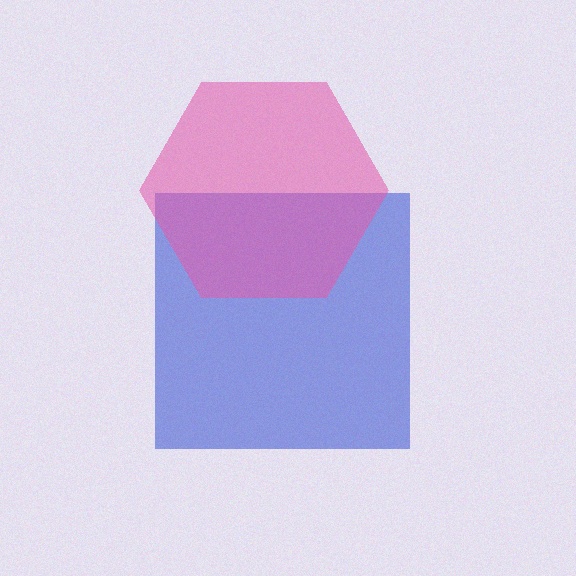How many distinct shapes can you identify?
There are 2 distinct shapes: a blue square, a pink hexagon.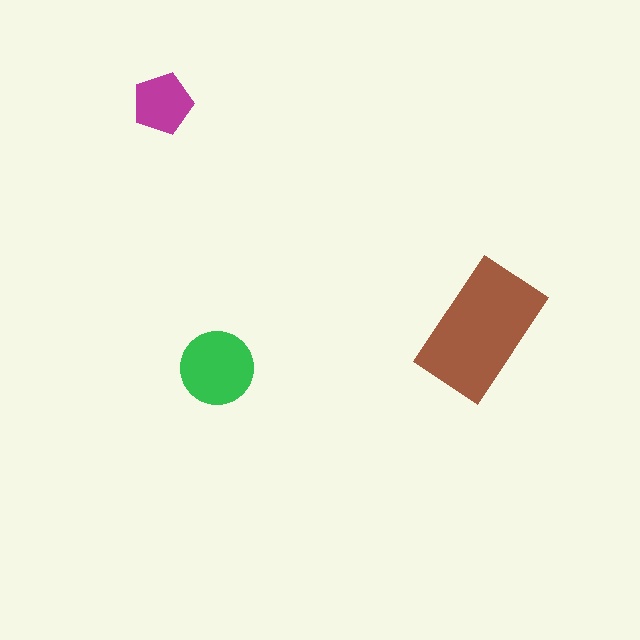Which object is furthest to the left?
The magenta pentagon is leftmost.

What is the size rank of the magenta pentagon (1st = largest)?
3rd.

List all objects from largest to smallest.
The brown rectangle, the green circle, the magenta pentagon.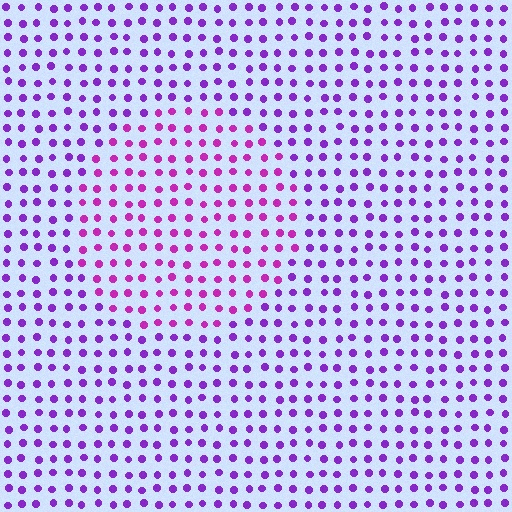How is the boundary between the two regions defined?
The boundary is defined purely by a slight shift in hue (about 31 degrees). Spacing, size, and orientation are identical on both sides.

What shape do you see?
I see a circle.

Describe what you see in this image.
The image is filled with small purple elements in a uniform arrangement. A circle-shaped region is visible where the elements are tinted to a slightly different hue, forming a subtle color boundary.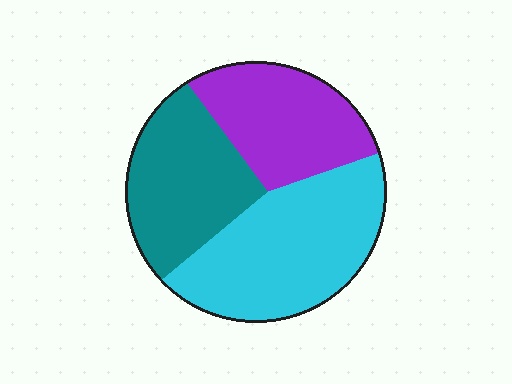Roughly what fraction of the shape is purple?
Purple takes up about one quarter (1/4) of the shape.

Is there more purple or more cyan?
Cyan.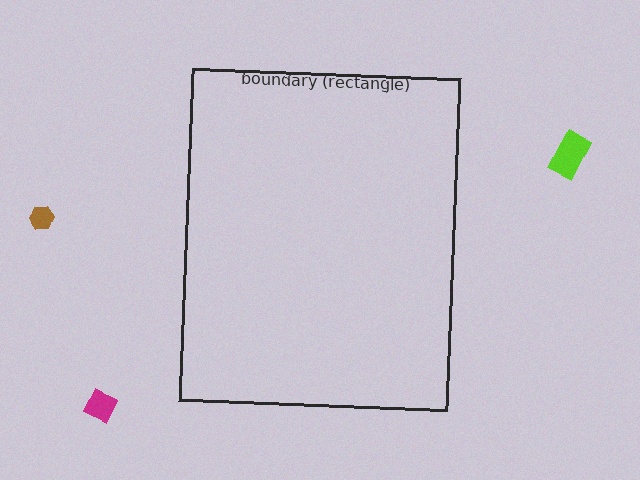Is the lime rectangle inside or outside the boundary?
Outside.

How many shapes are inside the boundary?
0 inside, 3 outside.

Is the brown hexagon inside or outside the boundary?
Outside.